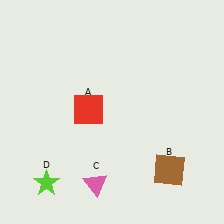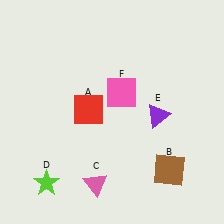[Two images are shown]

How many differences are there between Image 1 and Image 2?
There are 2 differences between the two images.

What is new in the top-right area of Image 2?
A pink square (F) was added in the top-right area of Image 2.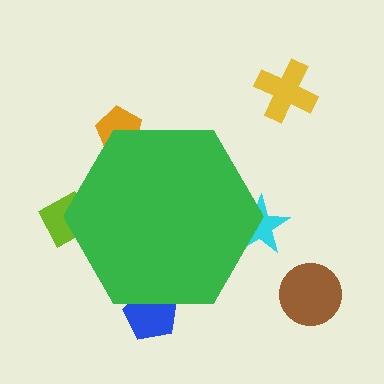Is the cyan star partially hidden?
Yes, the cyan star is partially hidden behind the green hexagon.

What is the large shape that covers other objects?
A green hexagon.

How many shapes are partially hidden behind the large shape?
4 shapes are partially hidden.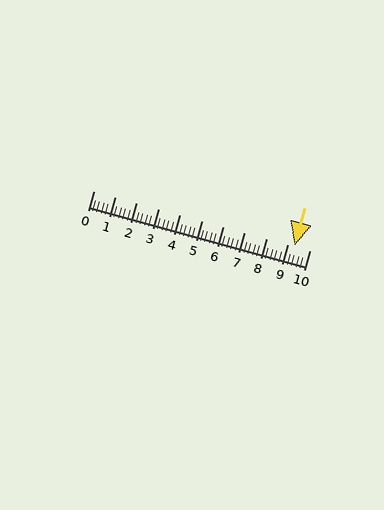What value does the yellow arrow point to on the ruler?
The yellow arrow points to approximately 9.3.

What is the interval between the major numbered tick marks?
The major tick marks are spaced 1 units apart.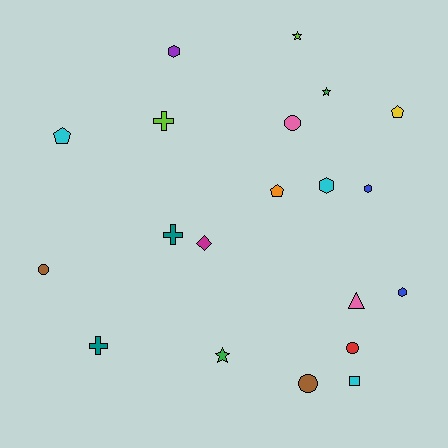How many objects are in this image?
There are 20 objects.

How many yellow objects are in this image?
There is 1 yellow object.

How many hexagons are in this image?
There are 4 hexagons.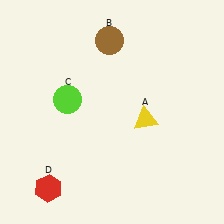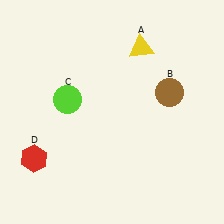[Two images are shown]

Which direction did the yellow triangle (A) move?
The yellow triangle (A) moved up.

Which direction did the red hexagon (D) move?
The red hexagon (D) moved up.